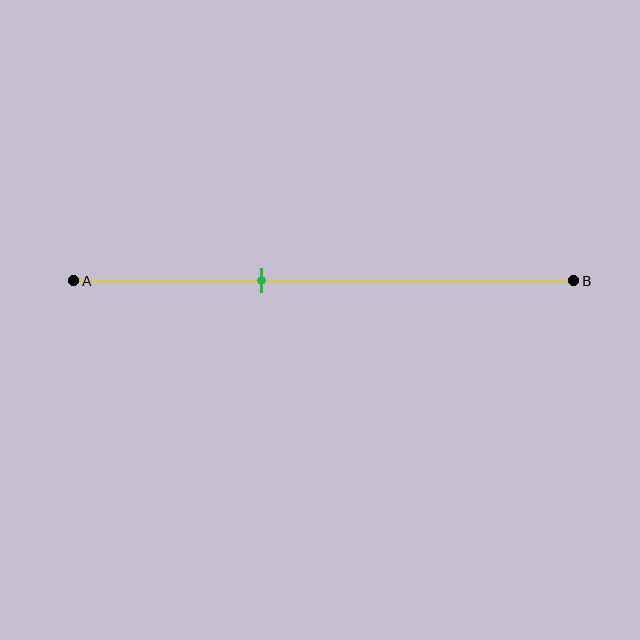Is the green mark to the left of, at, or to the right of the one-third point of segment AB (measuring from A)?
The green mark is to the right of the one-third point of segment AB.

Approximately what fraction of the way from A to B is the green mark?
The green mark is approximately 40% of the way from A to B.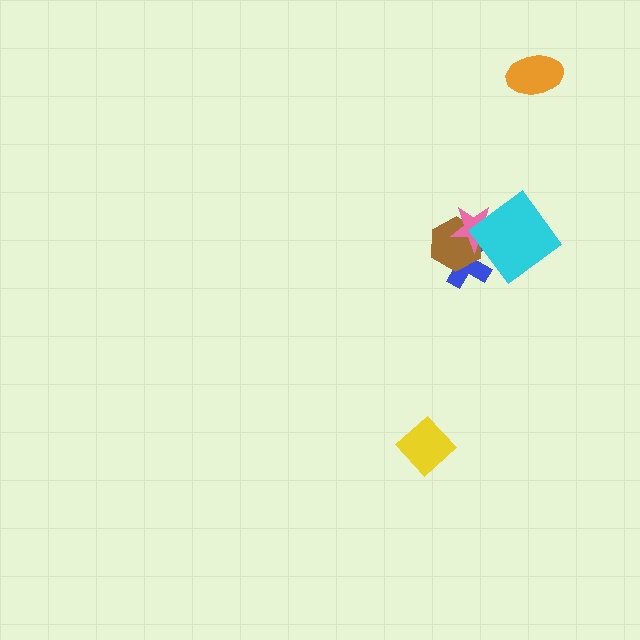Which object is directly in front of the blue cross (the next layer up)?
The brown hexagon is directly in front of the blue cross.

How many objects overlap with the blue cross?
3 objects overlap with the blue cross.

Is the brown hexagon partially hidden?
Yes, it is partially covered by another shape.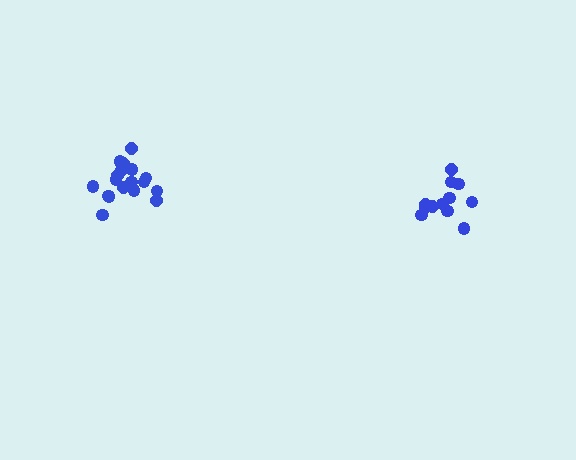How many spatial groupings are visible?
There are 2 spatial groupings.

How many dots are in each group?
Group 1: 12 dots, Group 2: 18 dots (30 total).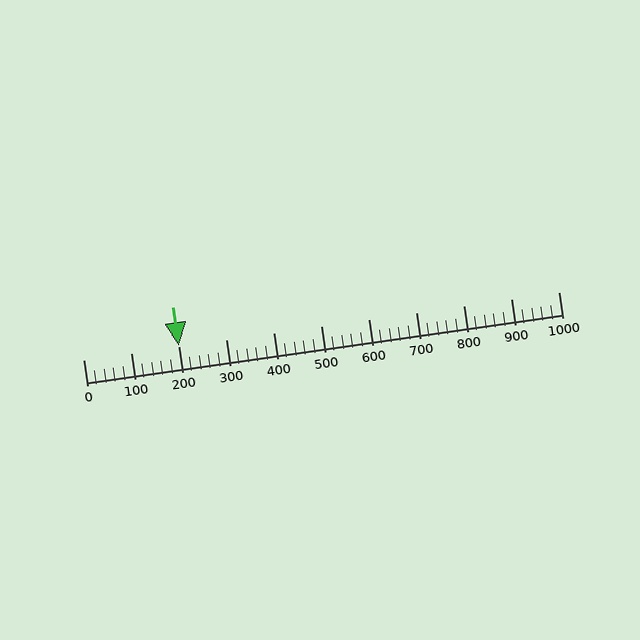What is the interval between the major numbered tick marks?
The major tick marks are spaced 100 units apart.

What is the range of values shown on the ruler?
The ruler shows values from 0 to 1000.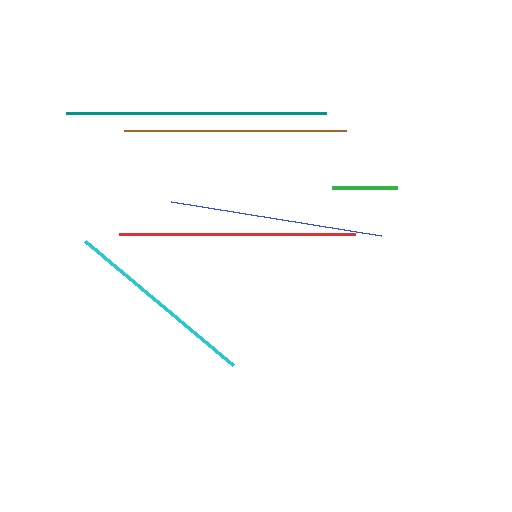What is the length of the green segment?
The green segment is approximately 65 pixels long.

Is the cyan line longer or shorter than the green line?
The cyan line is longer than the green line.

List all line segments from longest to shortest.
From longest to shortest: teal, red, brown, blue, cyan, green.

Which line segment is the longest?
The teal line is the longest at approximately 260 pixels.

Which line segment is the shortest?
The green line is the shortest at approximately 65 pixels.